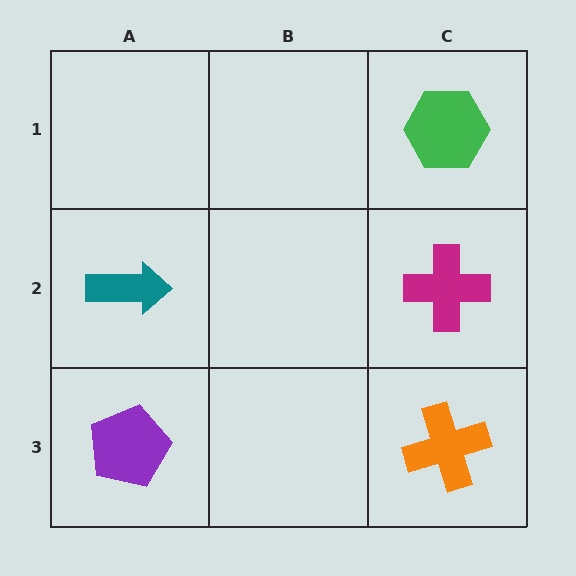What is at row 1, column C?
A green hexagon.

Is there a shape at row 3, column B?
No, that cell is empty.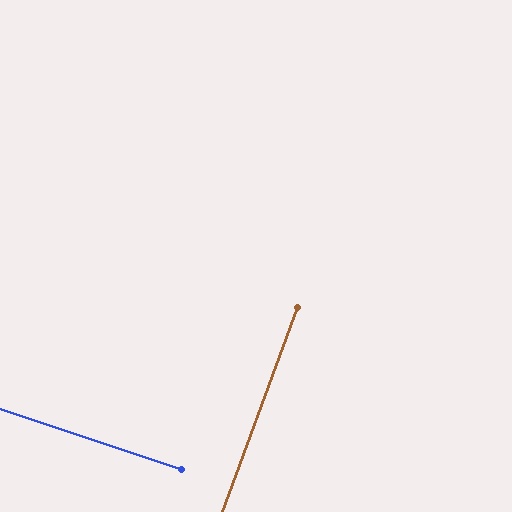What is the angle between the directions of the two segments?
Approximately 88 degrees.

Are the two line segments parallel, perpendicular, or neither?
Perpendicular — they meet at approximately 88°.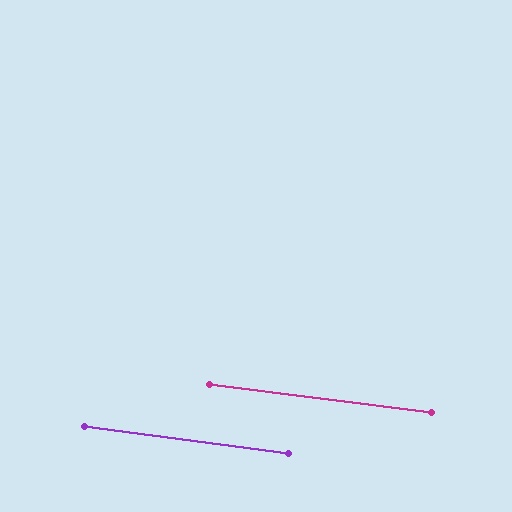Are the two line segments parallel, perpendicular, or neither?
Parallel — their directions differ by only 0.0°.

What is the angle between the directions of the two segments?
Approximately 0 degrees.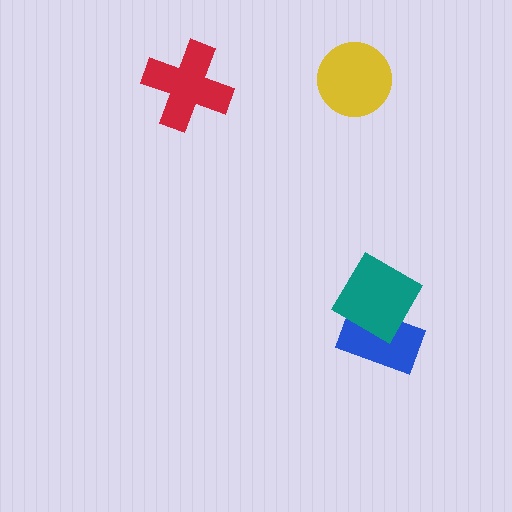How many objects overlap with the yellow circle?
0 objects overlap with the yellow circle.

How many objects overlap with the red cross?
0 objects overlap with the red cross.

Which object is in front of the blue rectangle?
The teal diamond is in front of the blue rectangle.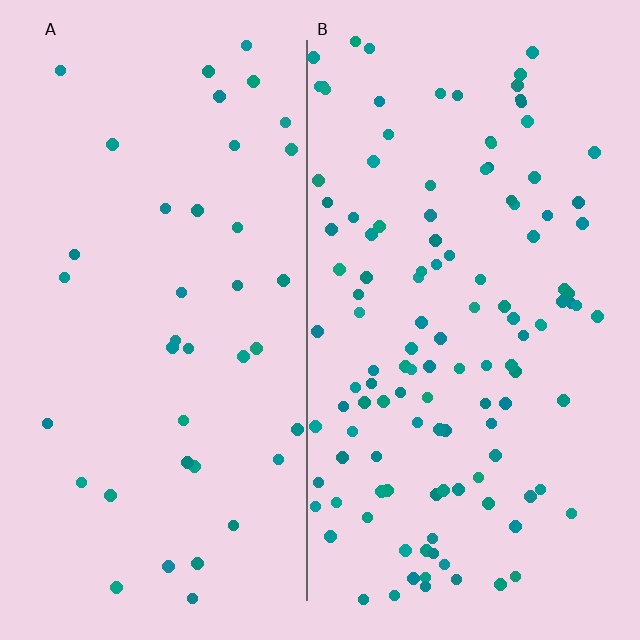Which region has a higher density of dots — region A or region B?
B (the right).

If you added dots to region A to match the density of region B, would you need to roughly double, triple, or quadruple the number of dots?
Approximately triple.